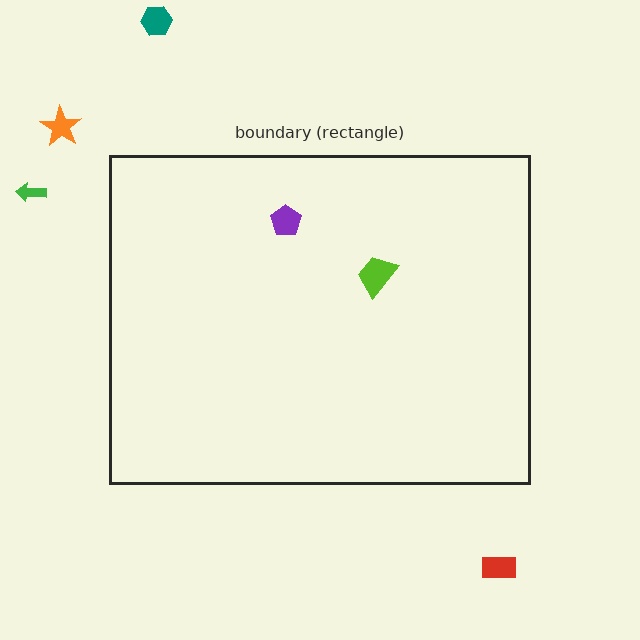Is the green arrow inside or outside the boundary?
Outside.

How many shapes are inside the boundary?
2 inside, 4 outside.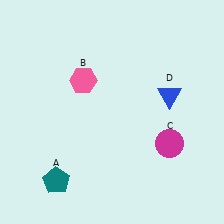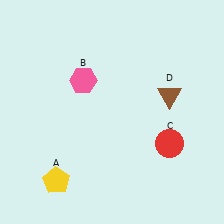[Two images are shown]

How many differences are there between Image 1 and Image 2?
There are 3 differences between the two images.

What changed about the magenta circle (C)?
In Image 1, C is magenta. In Image 2, it changed to red.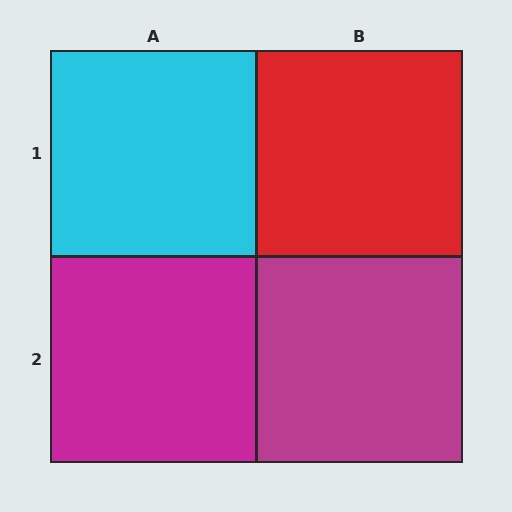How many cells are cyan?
1 cell is cyan.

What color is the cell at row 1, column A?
Cyan.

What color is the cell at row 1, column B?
Red.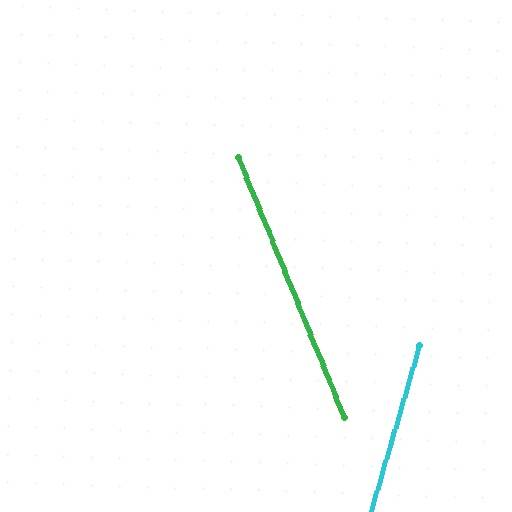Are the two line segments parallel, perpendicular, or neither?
Neither parallel nor perpendicular — they differ by about 38°.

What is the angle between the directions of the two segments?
Approximately 38 degrees.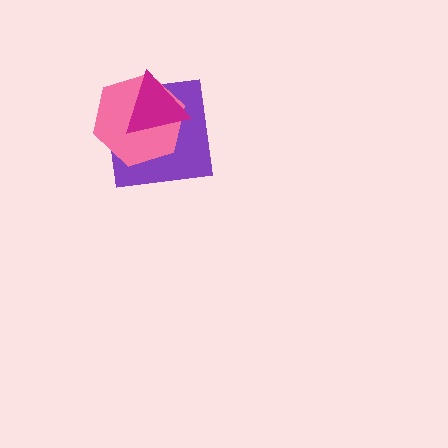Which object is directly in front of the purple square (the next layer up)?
The pink hexagon is directly in front of the purple square.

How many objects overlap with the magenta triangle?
2 objects overlap with the magenta triangle.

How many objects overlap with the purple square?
2 objects overlap with the purple square.